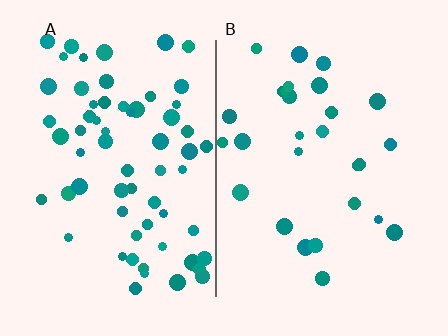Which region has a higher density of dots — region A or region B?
A (the left).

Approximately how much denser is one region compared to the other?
Approximately 2.4× — region A over region B.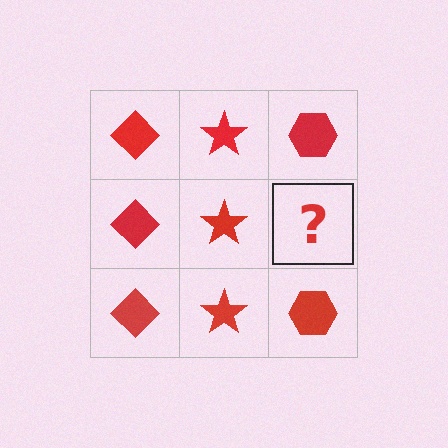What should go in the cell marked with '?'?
The missing cell should contain a red hexagon.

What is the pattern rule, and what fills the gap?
The rule is that each column has a consistent shape. The gap should be filled with a red hexagon.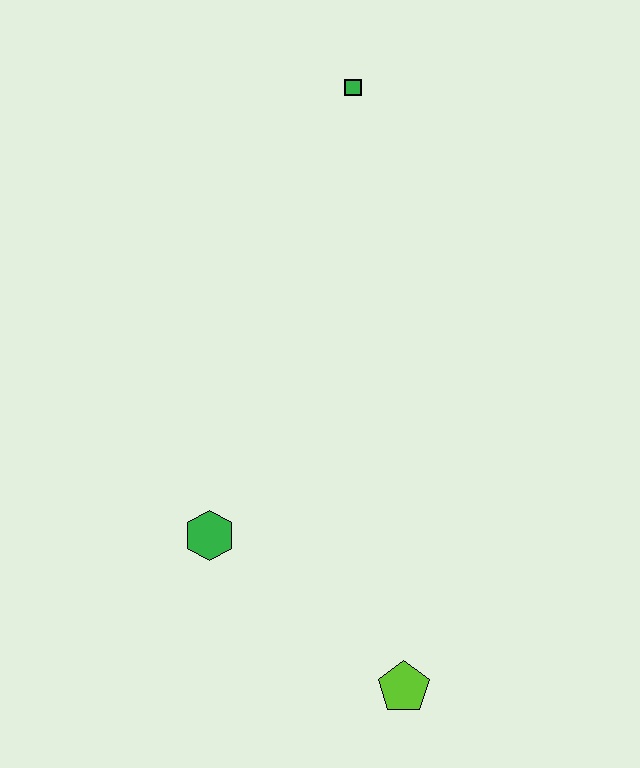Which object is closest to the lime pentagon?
The green hexagon is closest to the lime pentagon.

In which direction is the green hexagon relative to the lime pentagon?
The green hexagon is to the left of the lime pentagon.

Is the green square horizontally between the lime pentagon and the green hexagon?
Yes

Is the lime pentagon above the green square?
No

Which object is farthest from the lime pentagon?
The green square is farthest from the lime pentagon.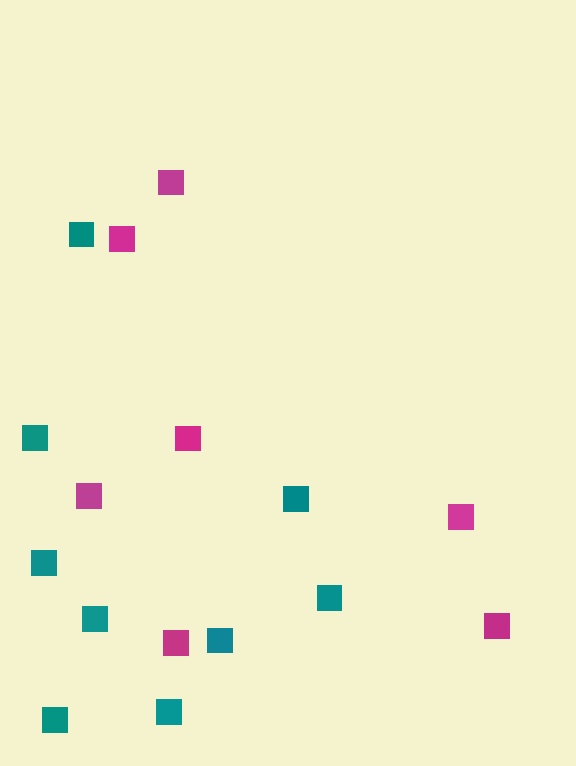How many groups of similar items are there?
There are 2 groups: one group of teal squares (9) and one group of magenta squares (7).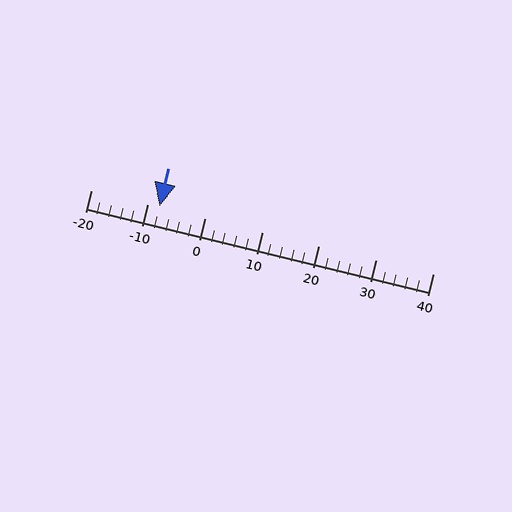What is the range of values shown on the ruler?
The ruler shows values from -20 to 40.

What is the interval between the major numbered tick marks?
The major tick marks are spaced 10 units apart.